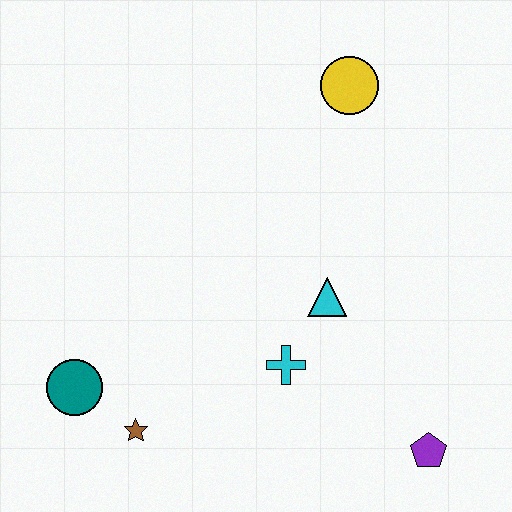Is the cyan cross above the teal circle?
Yes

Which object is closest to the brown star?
The teal circle is closest to the brown star.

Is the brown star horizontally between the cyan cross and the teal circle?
Yes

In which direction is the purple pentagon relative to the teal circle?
The purple pentagon is to the right of the teal circle.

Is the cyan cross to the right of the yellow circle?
No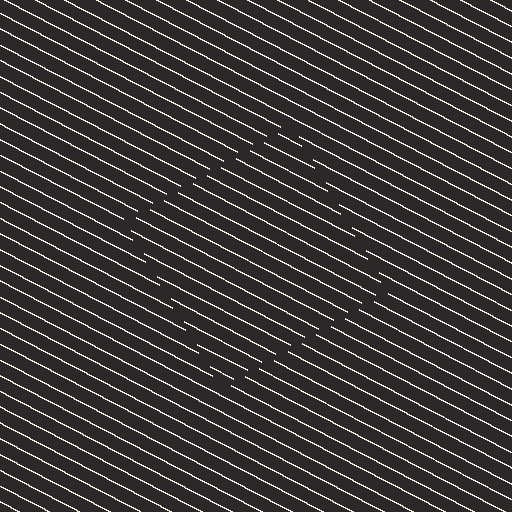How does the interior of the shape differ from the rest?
The interior of the shape contains the same grating, shifted by half a period — the contour is defined by the phase discontinuity where line-ends from the inner and outer gratings abut.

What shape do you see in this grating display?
An illusory square. The interior of the shape contains the same grating, shifted by half a period — the contour is defined by the phase discontinuity where line-ends from the inner and outer gratings abut.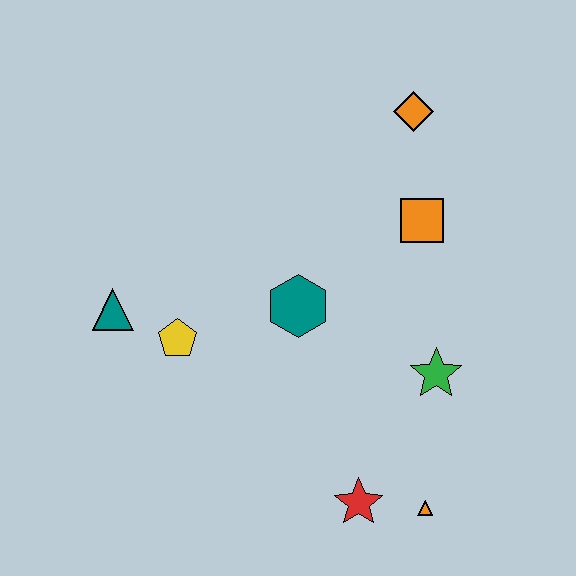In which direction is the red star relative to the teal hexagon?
The red star is below the teal hexagon.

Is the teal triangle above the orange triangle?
Yes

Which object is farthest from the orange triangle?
The orange diamond is farthest from the orange triangle.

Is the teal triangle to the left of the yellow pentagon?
Yes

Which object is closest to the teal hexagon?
The yellow pentagon is closest to the teal hexagon.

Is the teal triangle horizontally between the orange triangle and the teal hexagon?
No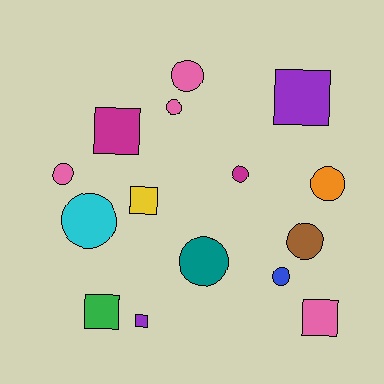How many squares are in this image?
There are 6 squares.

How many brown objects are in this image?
There is 1 brown object.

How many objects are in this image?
There are 15 objects.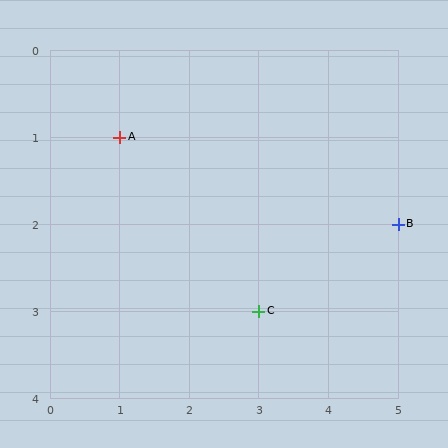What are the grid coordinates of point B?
Point B is at grid coordinates (5, 2).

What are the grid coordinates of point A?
Point A is at grid coordinates (1, 1).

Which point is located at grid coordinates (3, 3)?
Point C is at (3, 3).